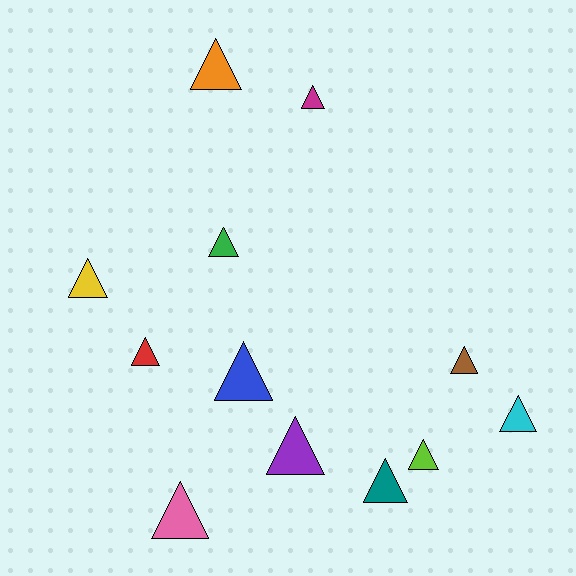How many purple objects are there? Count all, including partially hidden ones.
There is 1 purple object.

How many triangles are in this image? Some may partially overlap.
There are 12 triangles.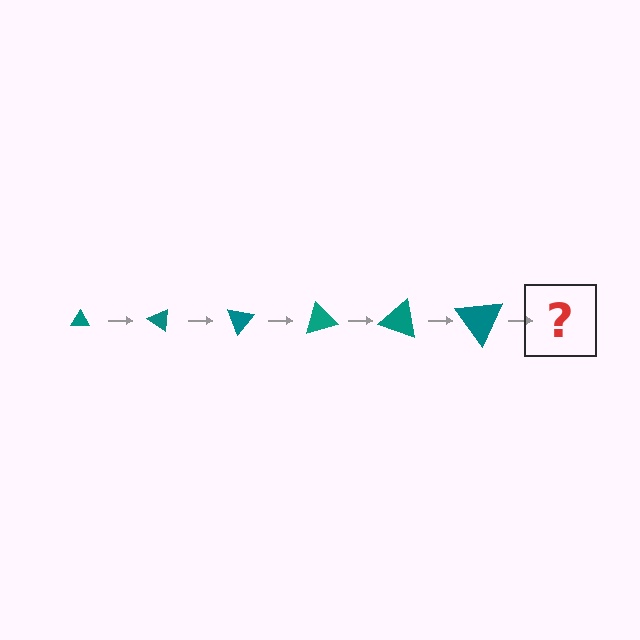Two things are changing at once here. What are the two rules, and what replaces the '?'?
The two rules are that the triangle grows larger each step and it rotates 35 degrees each step. The '?' should be a triangle, larger than the previous one and rotated 210 degrees from the start.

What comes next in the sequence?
The next element should be a triangle, larger than the previous one and rotated 210 degrees from the start.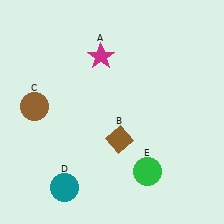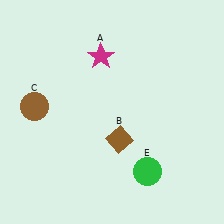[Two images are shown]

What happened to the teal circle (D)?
The teal circle (D) was removed in Image 2. It was in the bottom-left area of Image 1.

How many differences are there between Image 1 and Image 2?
There is 1 difference between the two images.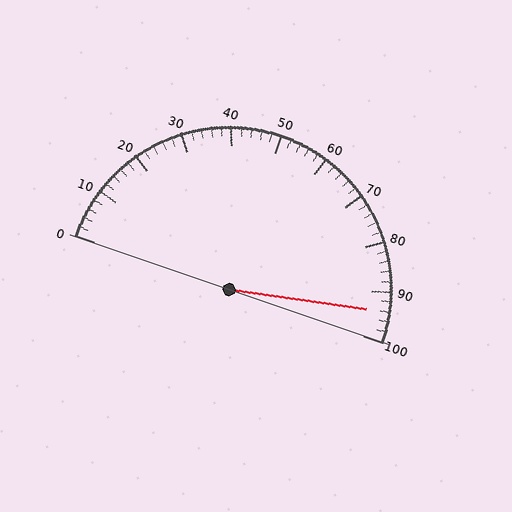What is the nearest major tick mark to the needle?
The nearest major tick mark is 90.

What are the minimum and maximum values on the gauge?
The gauge ranges from 0 to 100.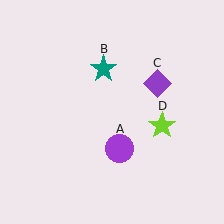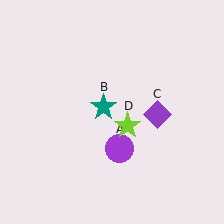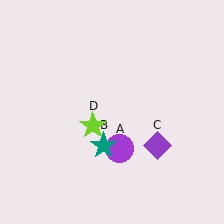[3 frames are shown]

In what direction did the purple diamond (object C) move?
The purple diamond (object C) moved down.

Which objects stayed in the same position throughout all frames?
Purple circle (object A) remained stationary.